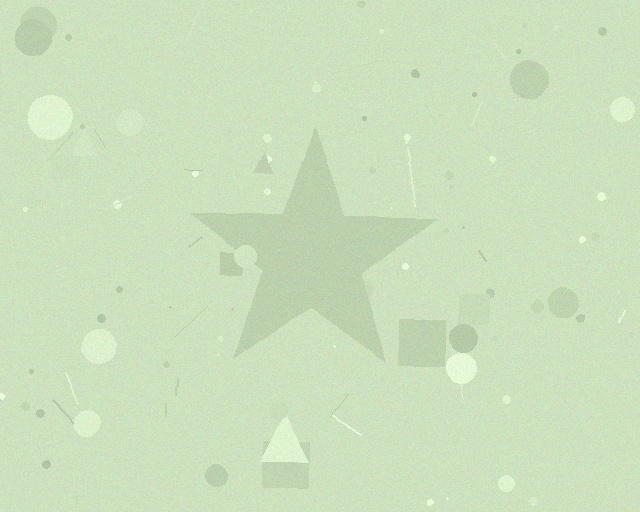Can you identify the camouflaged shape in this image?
The camouflaged shape is a star.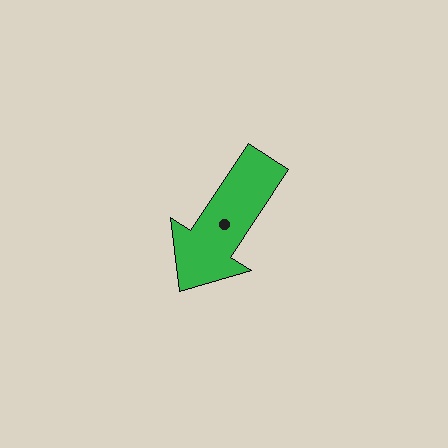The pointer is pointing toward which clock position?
Roughly 7 o'clock.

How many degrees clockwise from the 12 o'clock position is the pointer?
Approximately 213 degrees.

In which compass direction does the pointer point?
Southwest.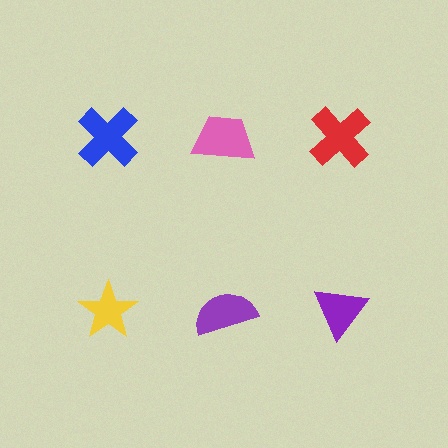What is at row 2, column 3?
A purple triangle.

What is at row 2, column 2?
A purple semicircle.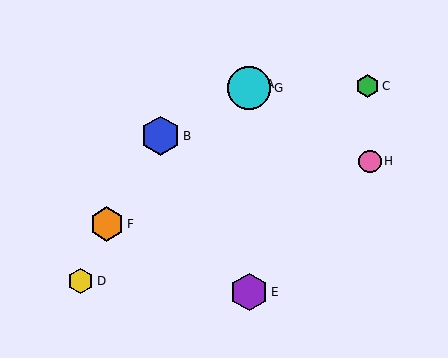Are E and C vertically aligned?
No, E is at x≈249 and C is at x≈368.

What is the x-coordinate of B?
Object B is at x≈160.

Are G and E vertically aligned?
Yes, both are at x≈249.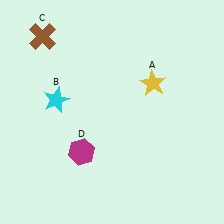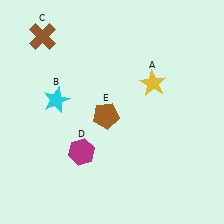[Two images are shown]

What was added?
A brown pentagon (E) was added in Image 2.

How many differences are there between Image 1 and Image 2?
There is 1 difference between the two images.